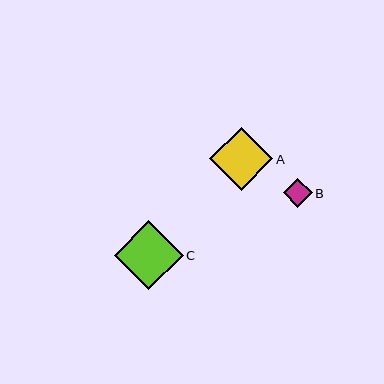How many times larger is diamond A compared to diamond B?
Diamond A is approximately 2.2 times the size of diamond B.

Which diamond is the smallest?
Diamond B is the smallest with a size of approximately 29 pixels.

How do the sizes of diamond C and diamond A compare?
Diamond C and diamond A are approximately the same size.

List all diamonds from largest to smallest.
From largest to smallest: C, A, B.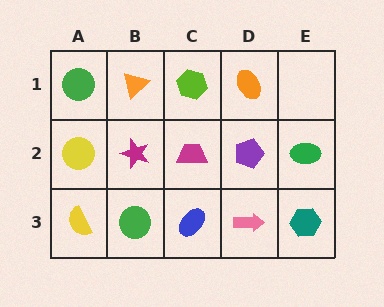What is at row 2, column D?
A purple pentagon.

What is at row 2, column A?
A yellow circle.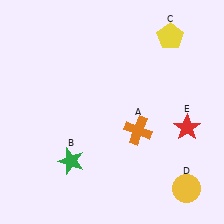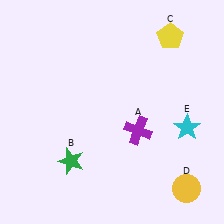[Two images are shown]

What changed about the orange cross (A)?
In Image 1, A is orange. In Image 2, it changed to purple.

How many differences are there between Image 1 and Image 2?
There are 2 differences between the two images.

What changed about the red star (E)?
In Image 1, E is red. In Image 2, it changed to cyan.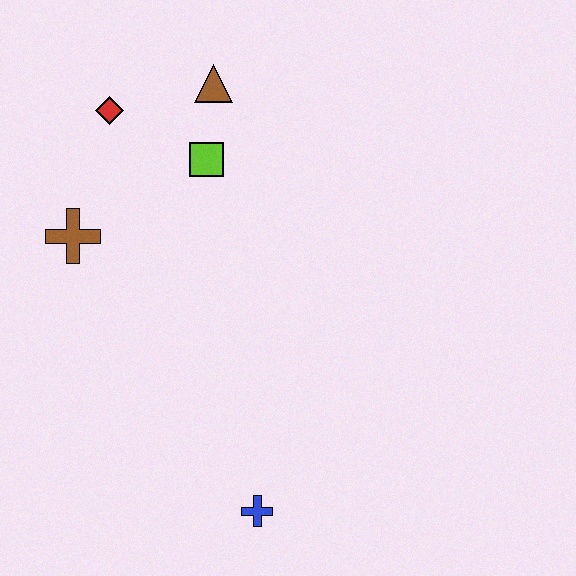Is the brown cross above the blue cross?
Yes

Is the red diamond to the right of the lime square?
No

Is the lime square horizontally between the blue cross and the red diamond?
Yes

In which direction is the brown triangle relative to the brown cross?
The brown triangle is above the brown cross.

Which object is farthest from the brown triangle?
The blue cross is farthest from the brown triangle.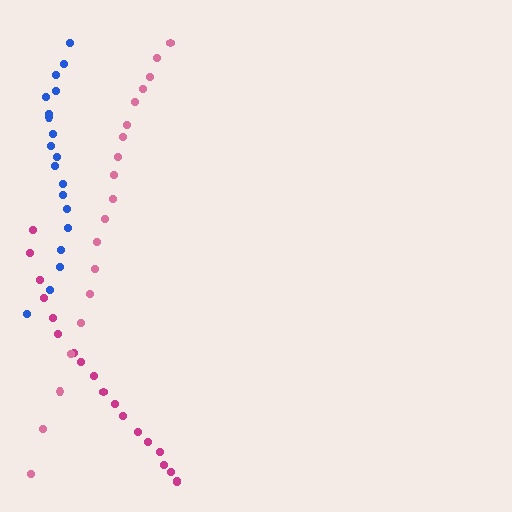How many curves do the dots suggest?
There are 3 distinct paths.